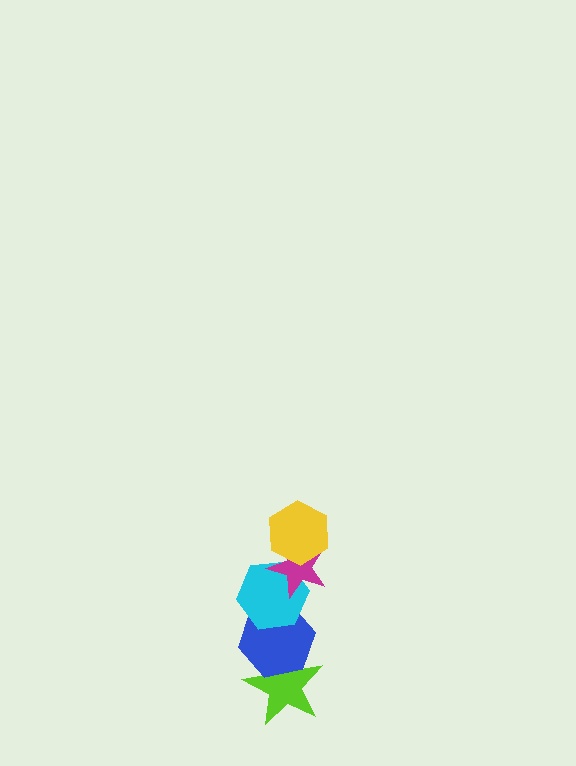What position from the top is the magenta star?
The magenta star is 2nd from the top.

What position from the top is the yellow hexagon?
The yellow hexagon is 1st from the top.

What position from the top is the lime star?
The lime star is 5th from the top.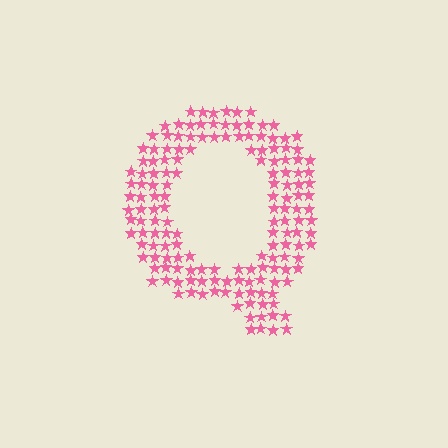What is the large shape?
The large shape is the letter Q.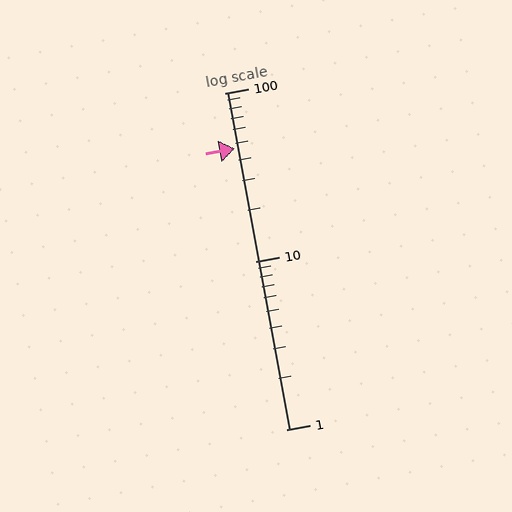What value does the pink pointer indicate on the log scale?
The pointer indicates approximately 47.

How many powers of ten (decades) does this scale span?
The scale spans 2 decades, from 1 to 100.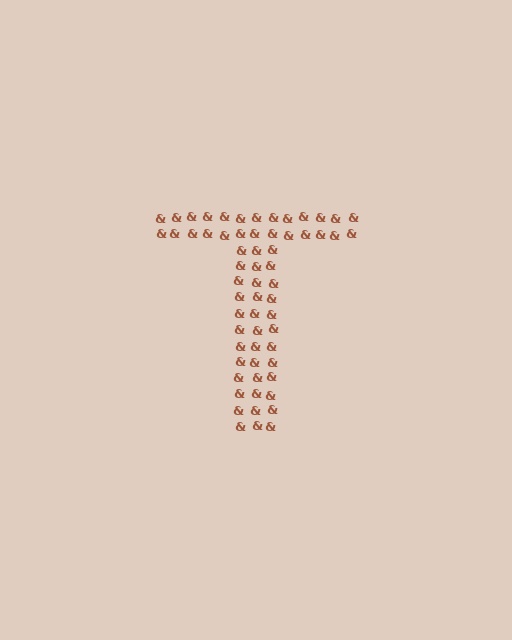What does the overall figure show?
The overall figure shows the letter T.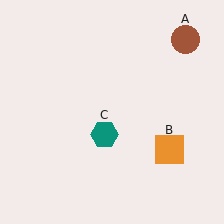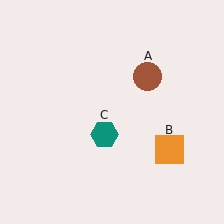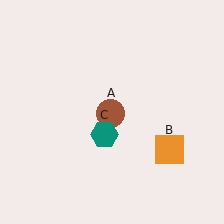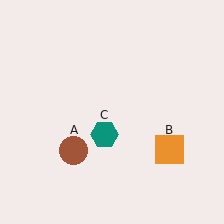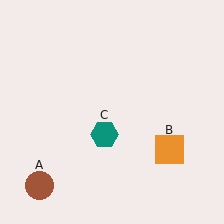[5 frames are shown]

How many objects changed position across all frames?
1 object changed position: brown circle (object A).